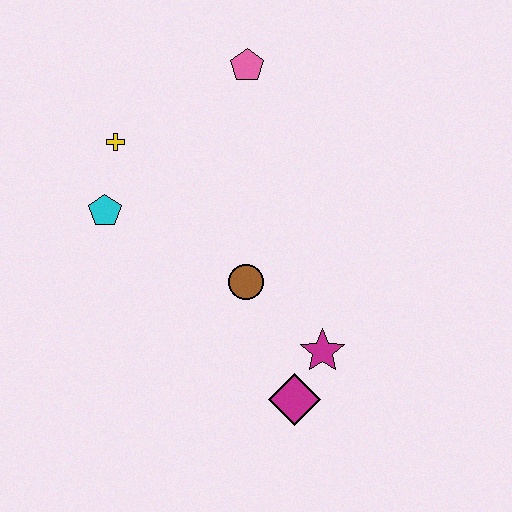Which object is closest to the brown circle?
The magenta star is closest to the brown circle.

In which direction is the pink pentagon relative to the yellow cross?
The pink pentagon is to the right of the yellow cross.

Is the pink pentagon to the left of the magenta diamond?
Yes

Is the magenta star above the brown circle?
No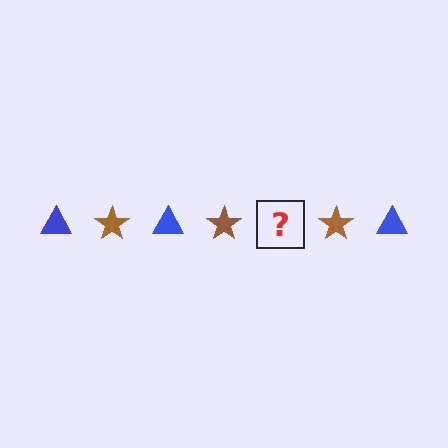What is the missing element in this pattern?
The missing element is a blue triangle.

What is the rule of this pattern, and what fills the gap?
The rule is that the pattern alternates between blue triangle and brown star. The gap should be filled with a blue triangle.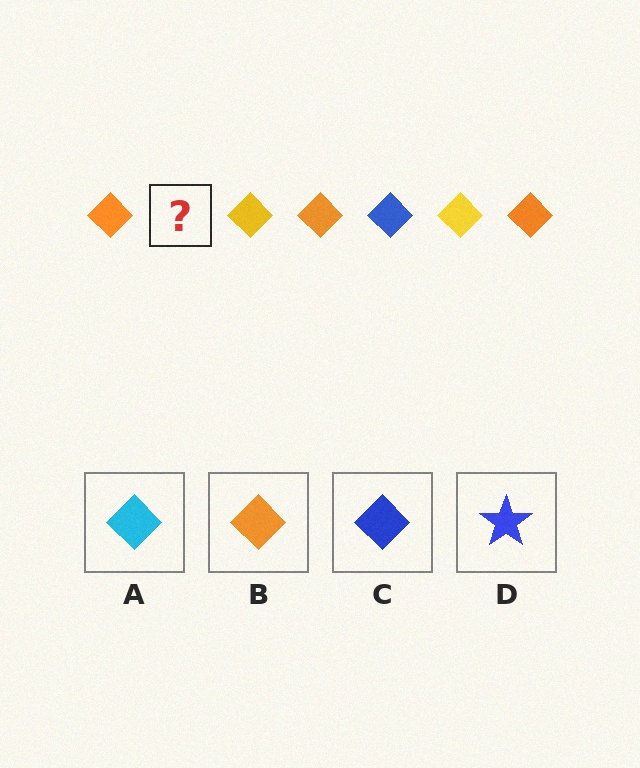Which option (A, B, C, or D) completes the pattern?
C.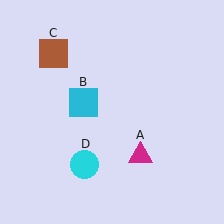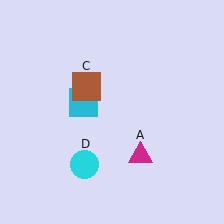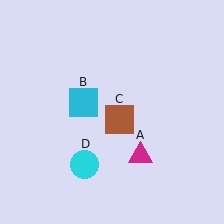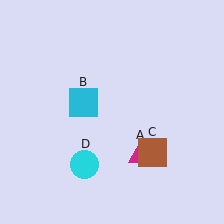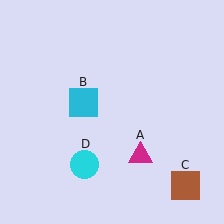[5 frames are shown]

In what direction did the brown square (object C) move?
The brown square (object C) moved down and to the right.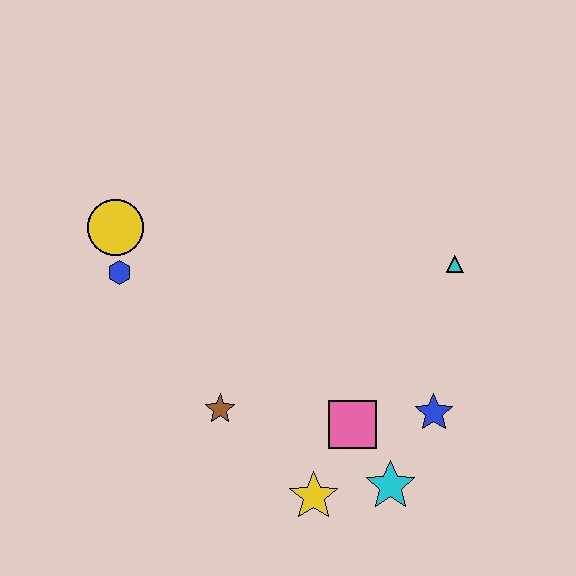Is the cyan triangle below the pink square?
No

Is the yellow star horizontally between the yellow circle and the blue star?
Yes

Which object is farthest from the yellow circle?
The cyan star is farthest from the yellow circle.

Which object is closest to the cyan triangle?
The blue star is closest to the cyan triangle.